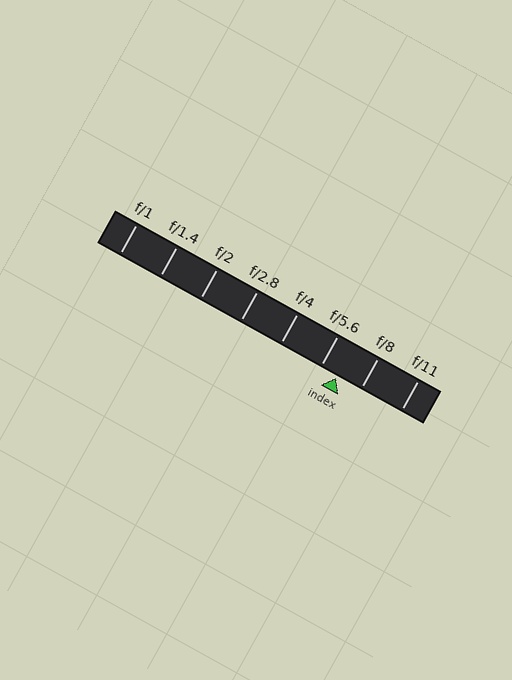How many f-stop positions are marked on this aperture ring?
There are 8 f-stop positions marked.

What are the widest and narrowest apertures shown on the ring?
The widest aperture shown is f/1 and the narrowest is f/11.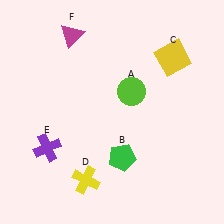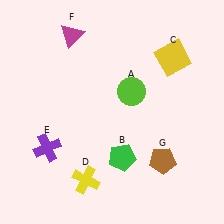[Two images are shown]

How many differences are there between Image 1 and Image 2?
There is 1 difference between the two images.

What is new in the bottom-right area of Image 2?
A brown pentagon (G) was added in the bottom-right area of Image 2.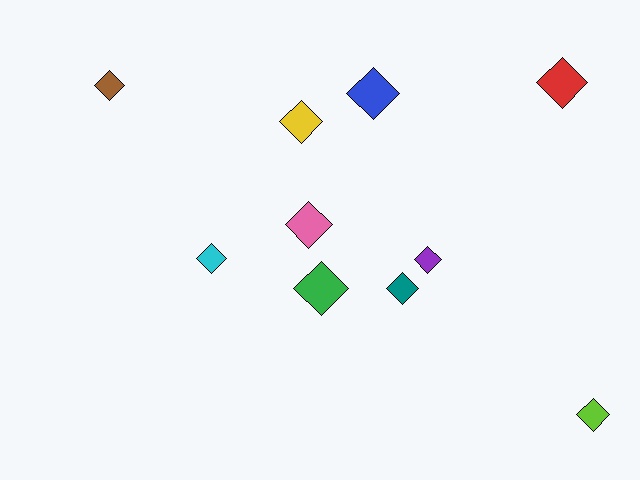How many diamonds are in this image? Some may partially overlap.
There are 10 diamonds.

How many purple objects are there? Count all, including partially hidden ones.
There is 1 purple object.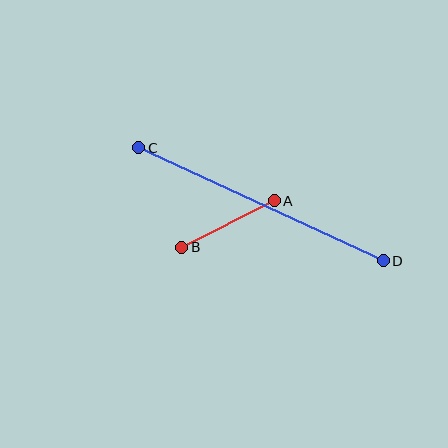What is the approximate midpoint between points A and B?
The midpoint is at approximately (228, 224) pixels.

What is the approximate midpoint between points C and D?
The midpoint is at approximately (261, 204) pixels.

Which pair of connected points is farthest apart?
Points C and D are farthest apart.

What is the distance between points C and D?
The distance is approximately 270 pixels.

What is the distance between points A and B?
The distance is approximately 104 pixels.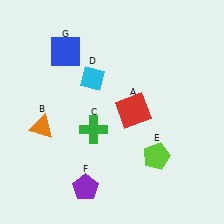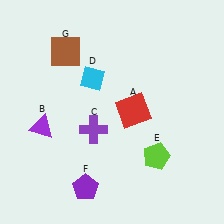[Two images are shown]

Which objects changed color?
B changed from orange to purple. C changed from green to purple. G changed from blue to brown.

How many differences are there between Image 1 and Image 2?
There are 3 differences between the two images.